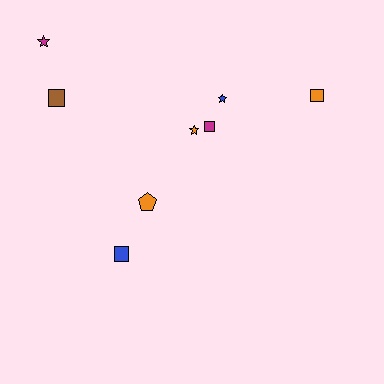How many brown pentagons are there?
There are no brown pentagons.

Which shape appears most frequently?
Square, with 4 objects.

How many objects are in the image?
There are 8 objects.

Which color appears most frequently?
Orange, with 3 objects.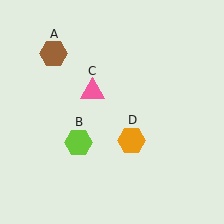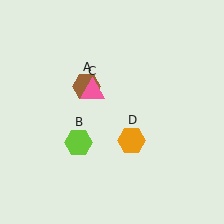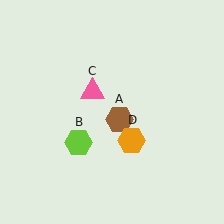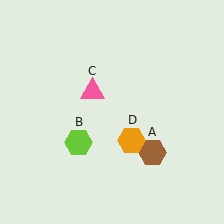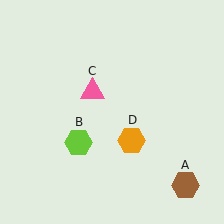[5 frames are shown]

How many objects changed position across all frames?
1 object changed position: brown hexagon (object A).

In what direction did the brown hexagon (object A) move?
The brown hexagon (object A) moved down and to the right.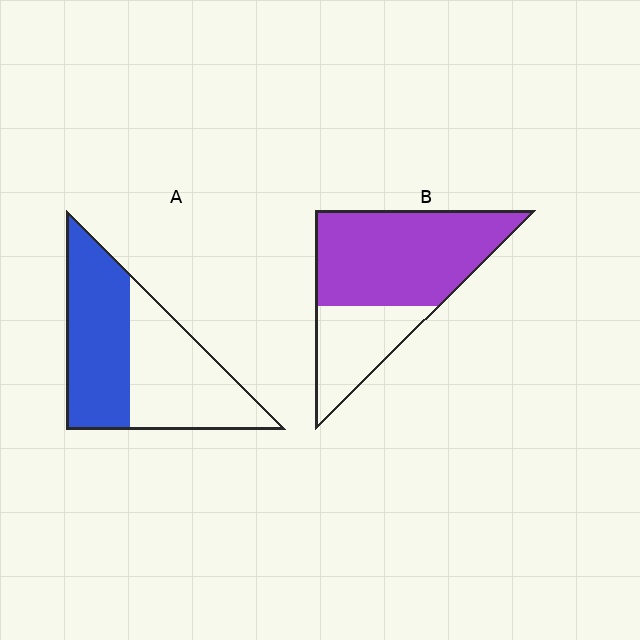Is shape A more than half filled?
Roughly half.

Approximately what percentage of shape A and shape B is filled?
A is approximately 50% and B is approximately 70%.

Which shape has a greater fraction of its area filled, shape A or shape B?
Shape B.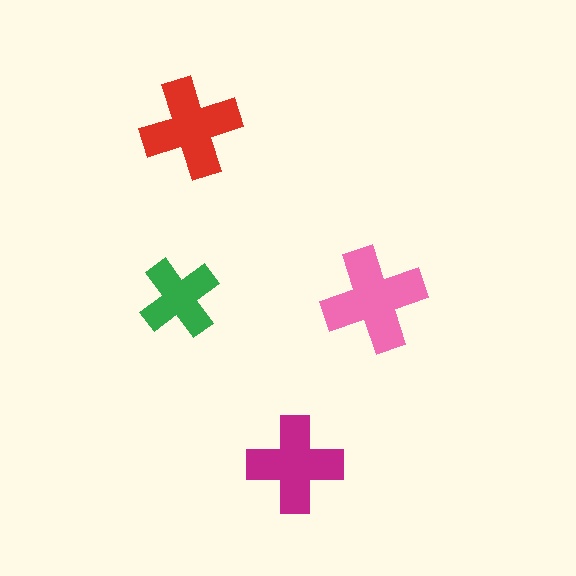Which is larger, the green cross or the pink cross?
The pink one.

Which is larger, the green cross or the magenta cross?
The magenta one.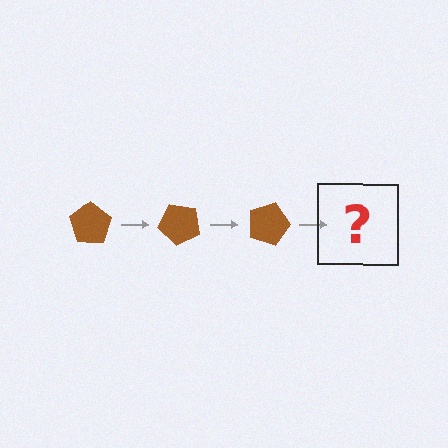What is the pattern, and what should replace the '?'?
The pattern is that the pentagon rotates 45 degrees each step. The '?' should be a brown pentagon rotated 135 degrees.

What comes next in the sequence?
The next element should be a brown pentagon rotated 135 degrees.